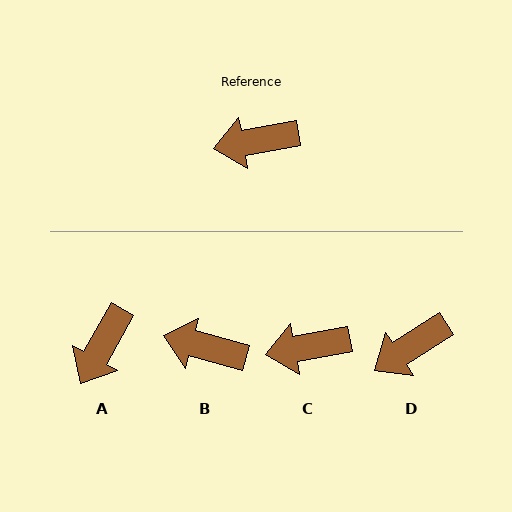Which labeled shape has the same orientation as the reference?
C.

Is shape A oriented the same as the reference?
No, it is off by about 50 degrees.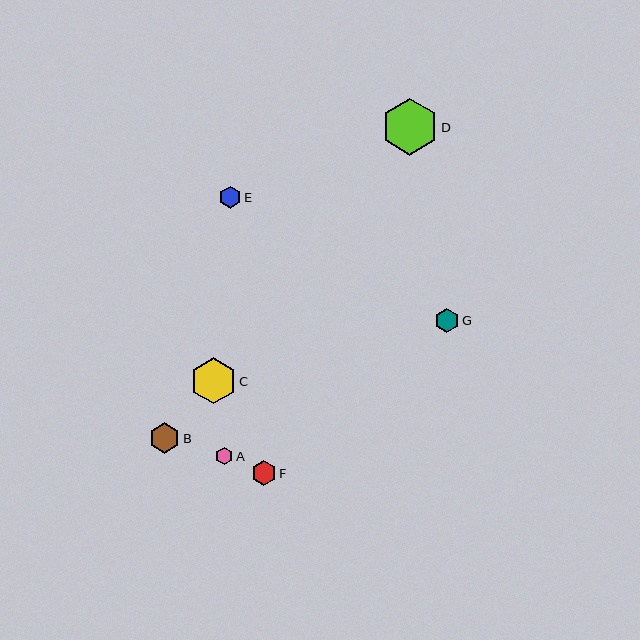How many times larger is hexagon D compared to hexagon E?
Hexagon D is approximately 2.5 times the size of hexagon E.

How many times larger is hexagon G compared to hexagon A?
Hexagon G is approximately 1.4 times the size of hexagon A.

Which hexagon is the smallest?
Hexagon A is the smallest with a size of approximately 18 pixels.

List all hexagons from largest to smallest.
From largest to smallest: D, C, B, G, F, E, A.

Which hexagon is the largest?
Hexagon D is the largest with a size of approximately 57 pixels.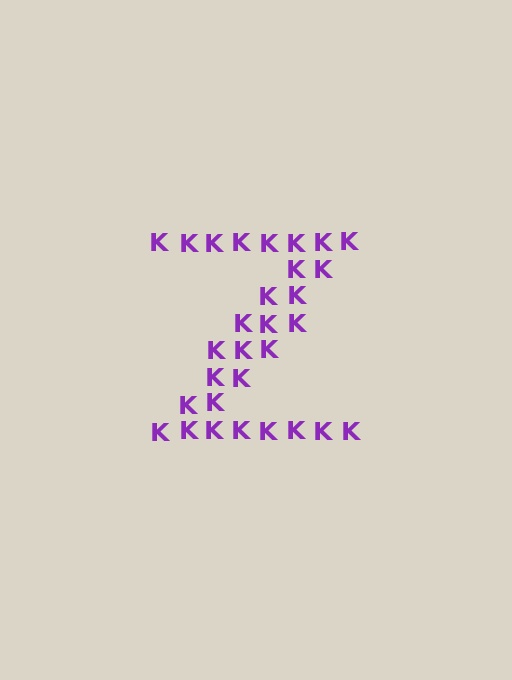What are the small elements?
The small elements are letter K's.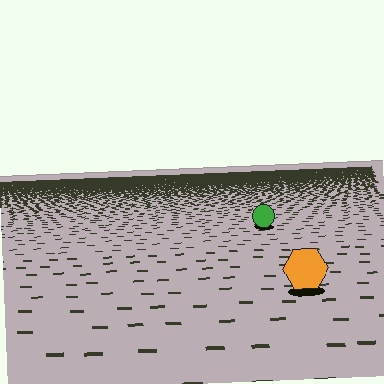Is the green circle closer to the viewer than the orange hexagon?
No. The orange hexagon is closer — you can tell from the texture gradient: the ground texture is coarser near it.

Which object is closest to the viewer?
The orange hexagon is closest. The texture marks near it are larger and more spread out.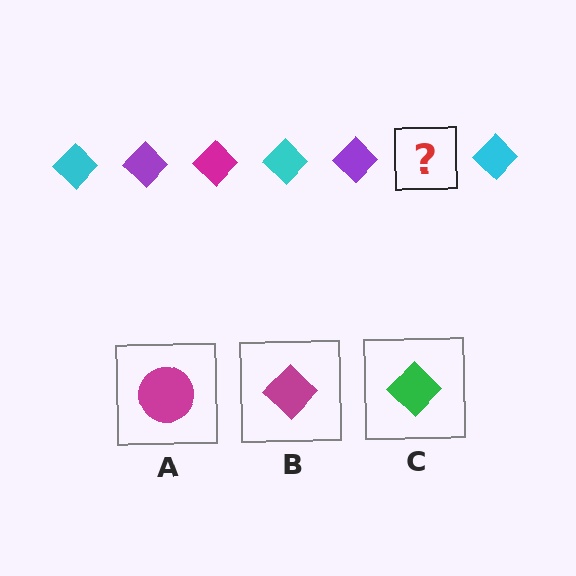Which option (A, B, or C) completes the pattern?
B.